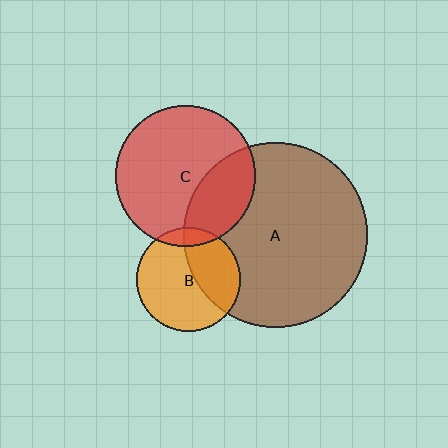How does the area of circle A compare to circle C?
Approximately 1.7 times.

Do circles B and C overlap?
Yes.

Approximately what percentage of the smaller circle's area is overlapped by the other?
Approximately 10%.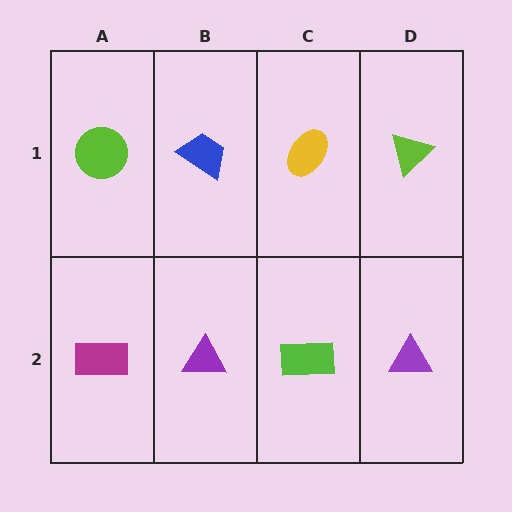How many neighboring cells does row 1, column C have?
3.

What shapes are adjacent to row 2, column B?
A blue trapezoid (row 1, column B), a magenta rectangle (row 2, column A), a lime rectangle (row 2, column C).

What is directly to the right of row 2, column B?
A lime rectangle.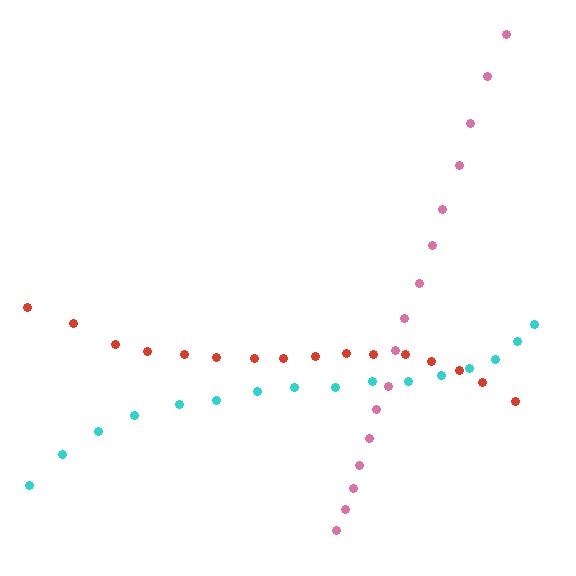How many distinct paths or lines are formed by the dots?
There are 3 distinct paths.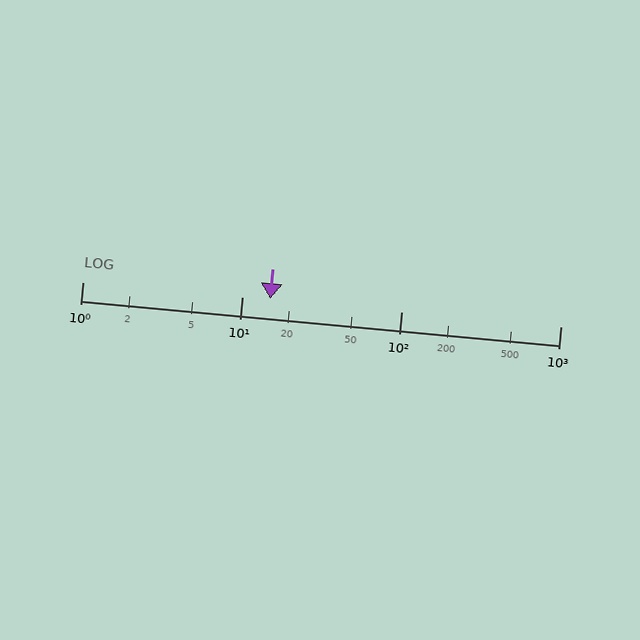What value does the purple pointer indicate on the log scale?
The pointer indicates approximately 15.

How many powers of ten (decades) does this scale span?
The scale spans 3 decades, from 1 to 1000.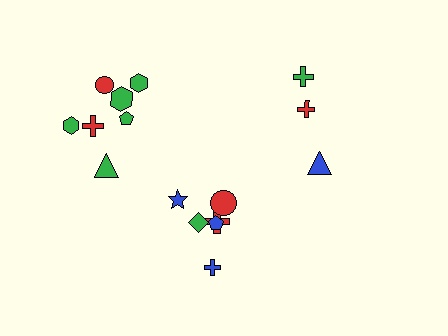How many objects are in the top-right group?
There are 3 objects.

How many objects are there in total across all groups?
There are 16 objects.